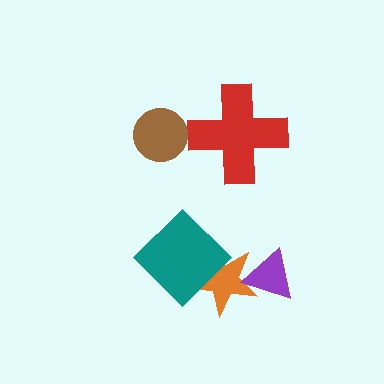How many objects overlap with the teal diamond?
1 object overlaps with the teal diamond.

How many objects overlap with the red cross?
0 objects overlap with the red cross.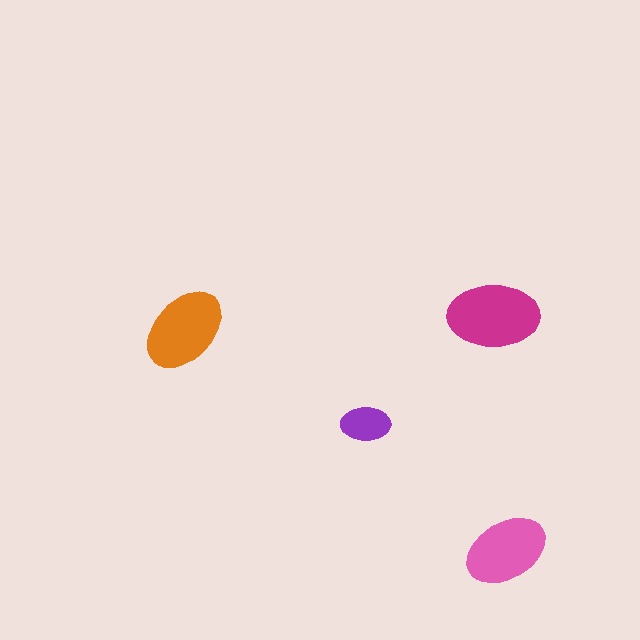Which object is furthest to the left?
The orange ellipse is leftmost.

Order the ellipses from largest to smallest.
the magenta one, the orange one, the pink one, the purple one.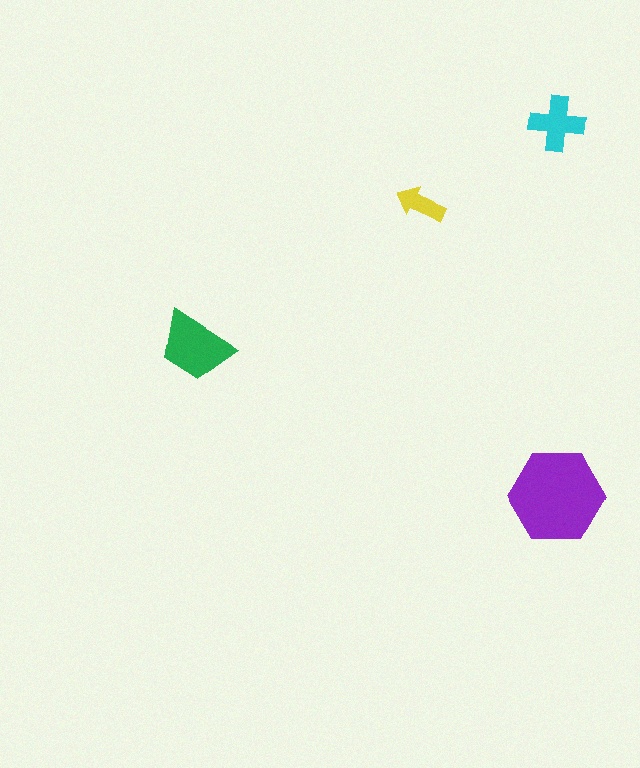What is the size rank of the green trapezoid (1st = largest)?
2nd.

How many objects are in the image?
There are 4 objects in the image.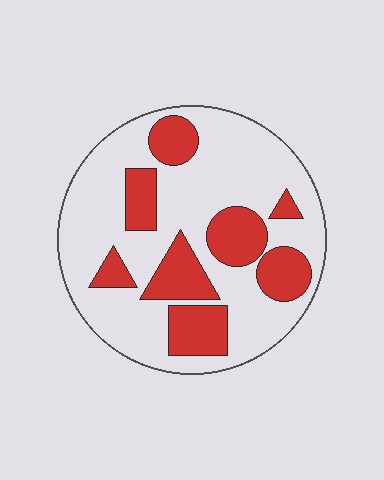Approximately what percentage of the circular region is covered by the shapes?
Approximately 30%.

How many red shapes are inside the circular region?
8.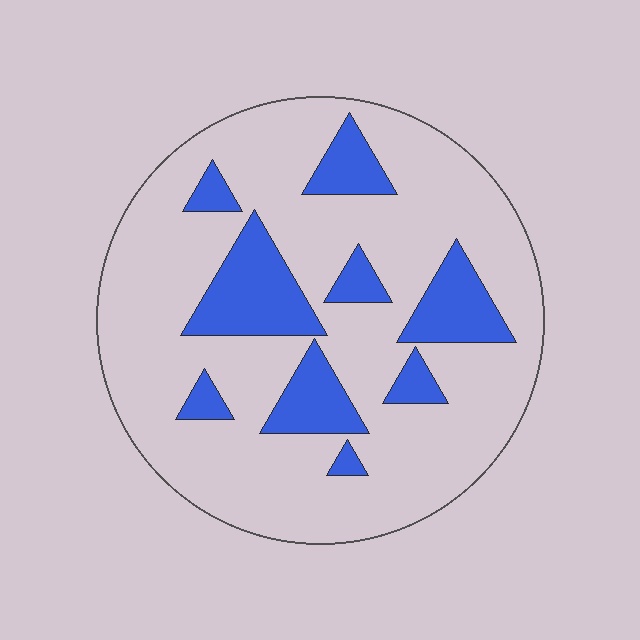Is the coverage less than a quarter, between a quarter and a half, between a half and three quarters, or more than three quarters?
Less than a quarter.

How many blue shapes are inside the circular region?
9.